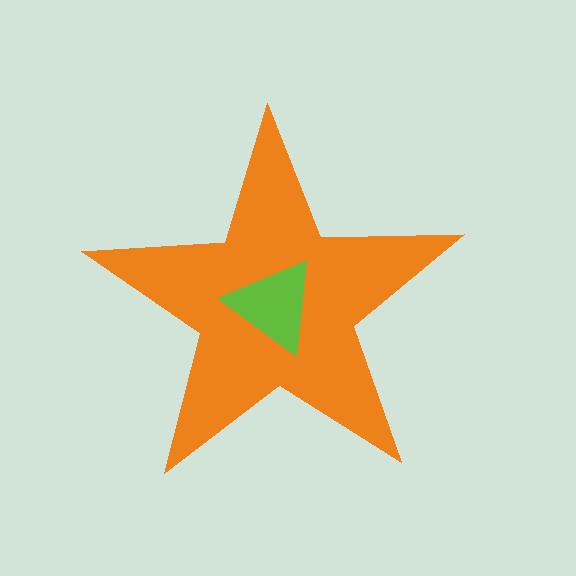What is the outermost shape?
The orange star.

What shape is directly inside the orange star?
The lime triangle.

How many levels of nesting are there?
2.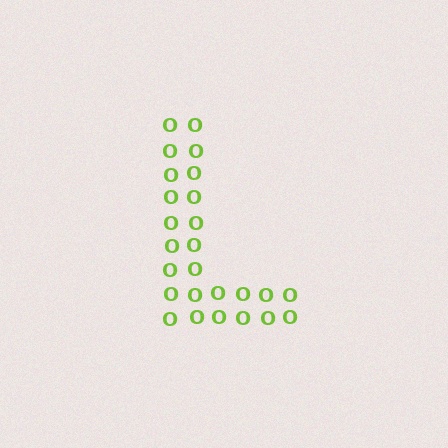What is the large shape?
The large shape is the letter L.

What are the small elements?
The small elements are letter O's.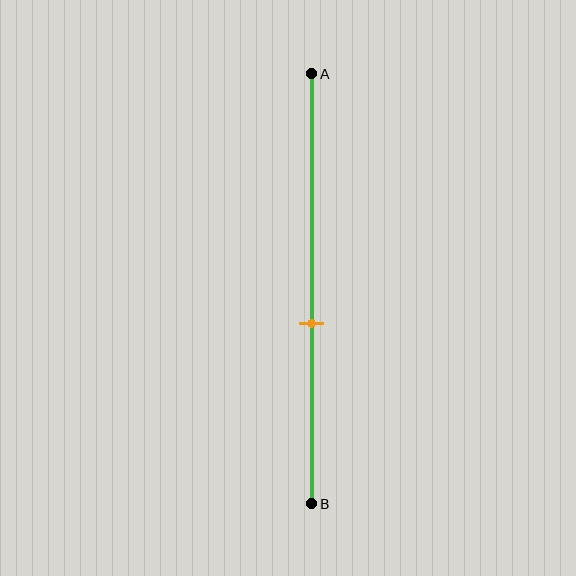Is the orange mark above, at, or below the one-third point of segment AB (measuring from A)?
The orange mark is below the one-third point of segment AB.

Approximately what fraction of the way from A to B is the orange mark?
The orange mark is approximately 60% of the way from A to B.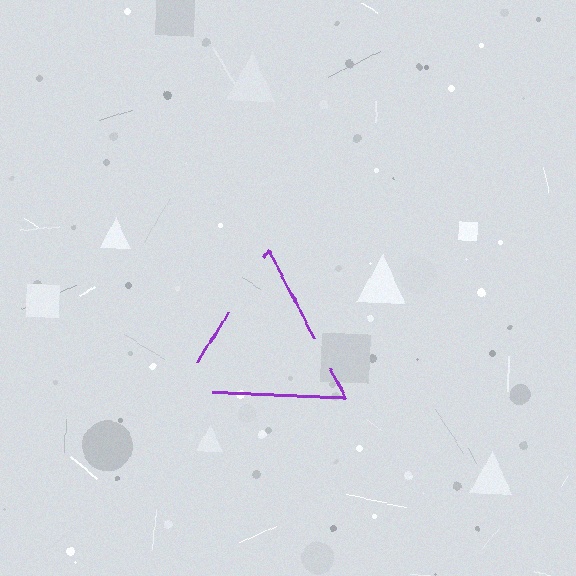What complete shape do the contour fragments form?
The contour fragments form a triangle.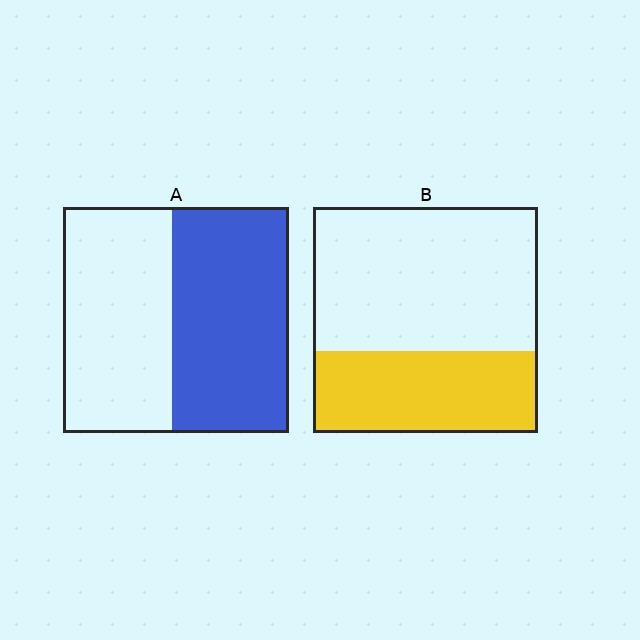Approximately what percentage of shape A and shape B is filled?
A is approximately 50% and B is approximately 35%.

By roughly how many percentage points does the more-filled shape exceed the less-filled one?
By roughly 15 percentage points (A over B).